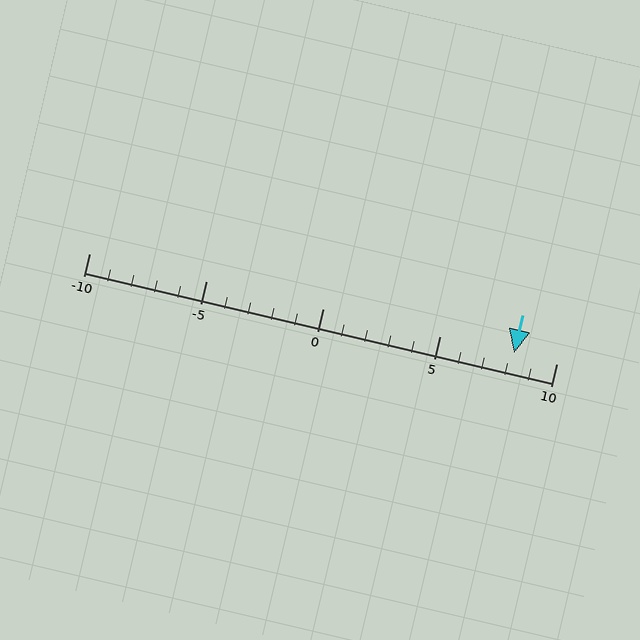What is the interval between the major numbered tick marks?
The major tick marks are spaced 5 units apart.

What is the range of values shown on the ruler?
The ruler shows values from -10 to 10.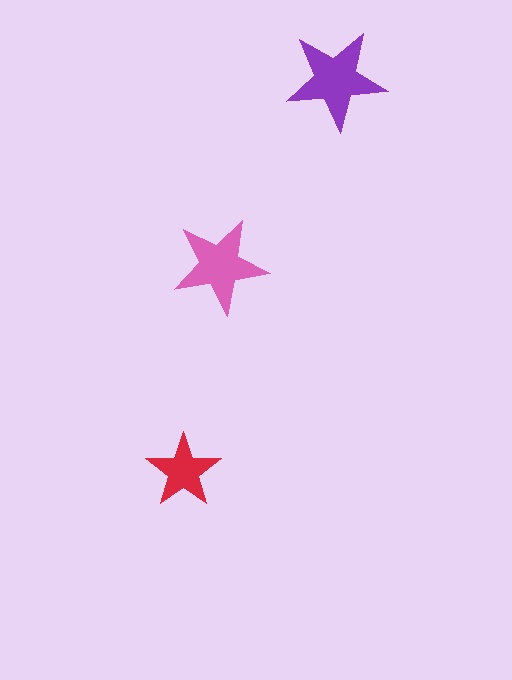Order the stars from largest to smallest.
the purple one, the pink one, the red one.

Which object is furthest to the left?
The red star is leftmost.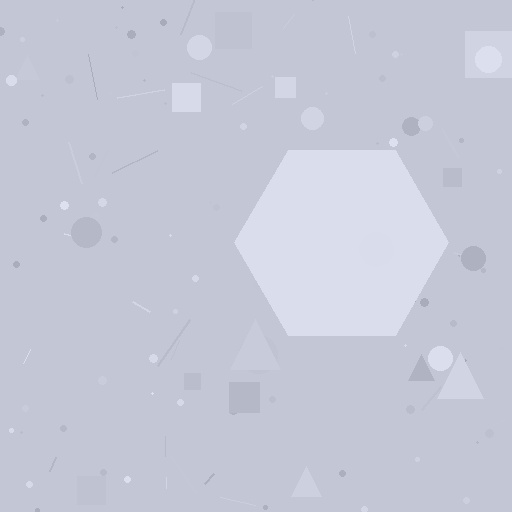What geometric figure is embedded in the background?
A hexagon is embedded in the background.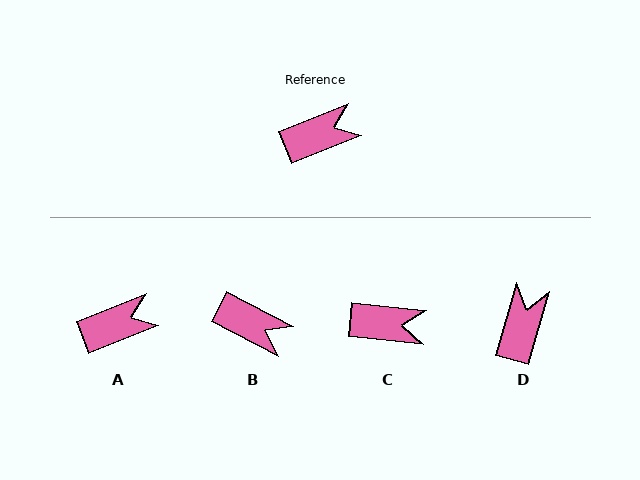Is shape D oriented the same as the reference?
No, it is off by about 53 degrees.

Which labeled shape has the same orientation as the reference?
A.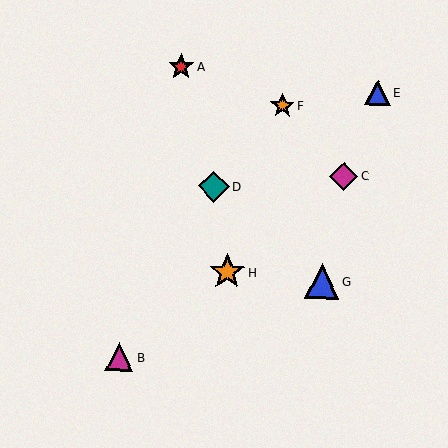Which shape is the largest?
The orange star (labeled H) is the largest.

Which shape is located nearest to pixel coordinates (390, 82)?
The blue triangle (labeled E) at (378, 93) is nearest to that location.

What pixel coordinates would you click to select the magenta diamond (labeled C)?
Click at (344, 176) to select the magenta diamond C.